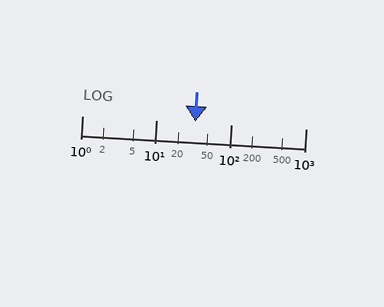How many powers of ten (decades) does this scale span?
The scale spans 3 decades, from 1 to 1000.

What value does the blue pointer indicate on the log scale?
The pointer indicates approximately 33.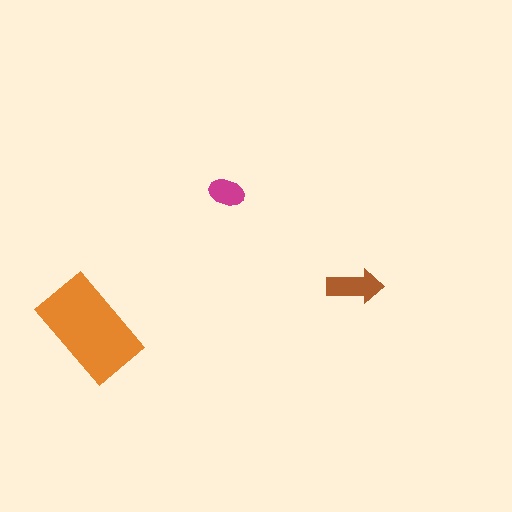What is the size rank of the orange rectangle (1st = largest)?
1st.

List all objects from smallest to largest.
The magenta ellipse, the brown arrow, the orange rectangle.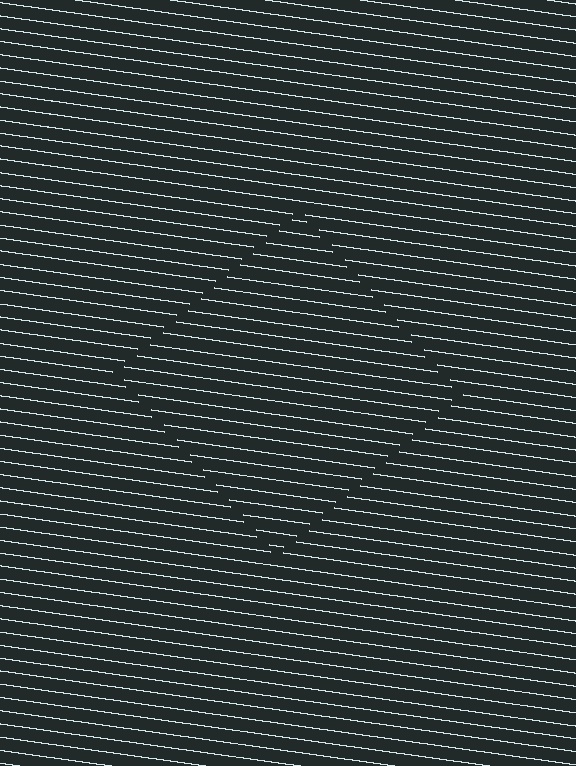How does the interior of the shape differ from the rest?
The interior of the shape contains the same grating, shifted by half a period — the contour is defined by the phase discontinuity where line-ends from the inner and outer gratings abut.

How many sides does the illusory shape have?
4 sides — the line-ends trace a square.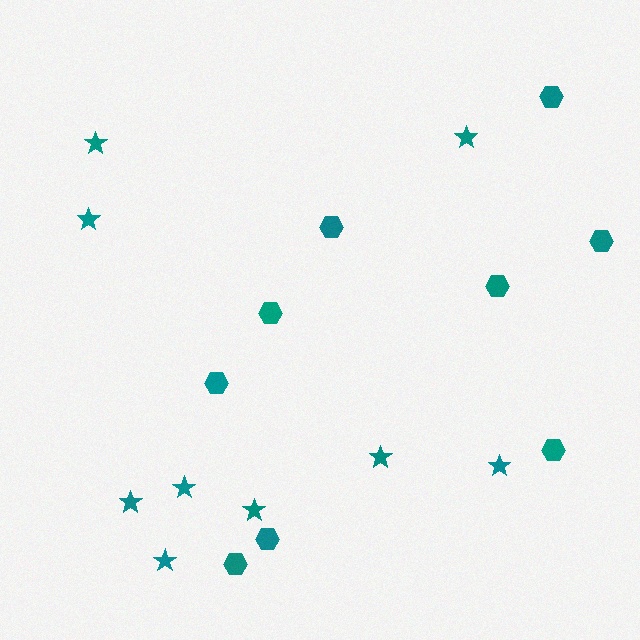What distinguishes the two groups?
There are 2 groups: one group of stars (9) and one group of hexagons (9).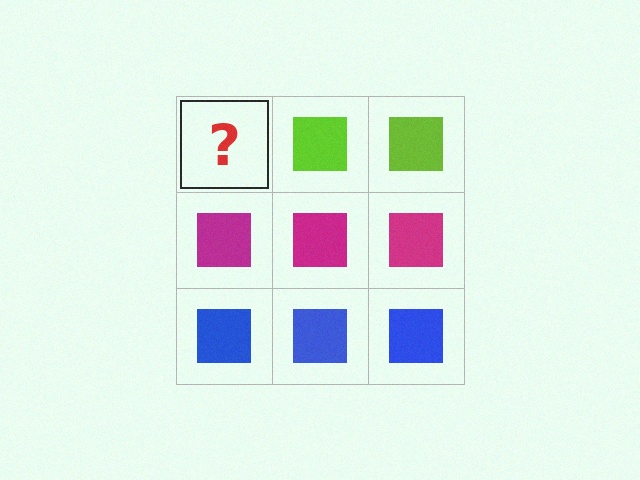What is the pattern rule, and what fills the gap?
The rule is that each row has a consistent color. The gap should be filled with a lime square.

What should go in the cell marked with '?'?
The missing cell should contain a lime square.